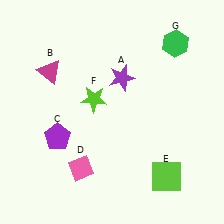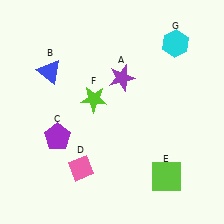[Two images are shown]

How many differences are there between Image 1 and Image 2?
There are 2 differences between the two images.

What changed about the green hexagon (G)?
In Image 1, G is green. In Image 2, it changed to cyan.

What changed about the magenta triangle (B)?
In Image 1, B is magenta. In Image 2, it changed to blue.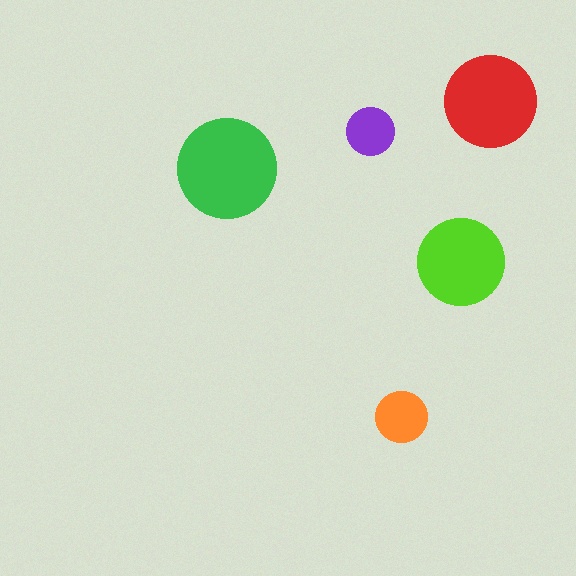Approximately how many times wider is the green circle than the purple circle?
About 2 times wider.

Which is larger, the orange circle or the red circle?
The red one.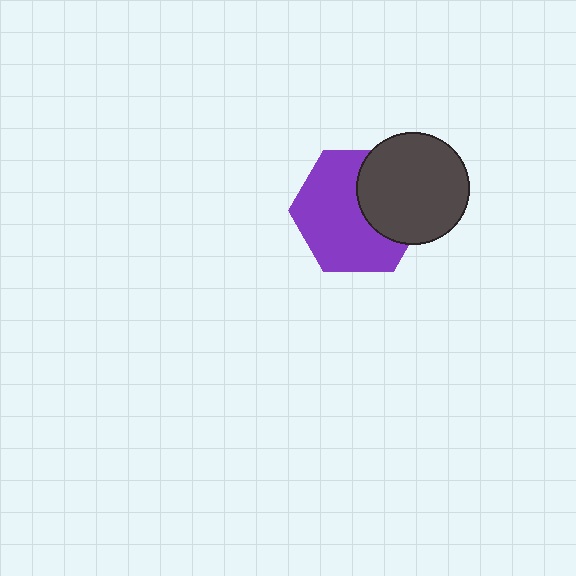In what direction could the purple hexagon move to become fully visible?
The purple hexagon could move left. That would shift it out from behind the dark gray circle entirely.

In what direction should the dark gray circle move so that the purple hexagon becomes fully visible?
The dark gray circle should move right. That is the shortest direction to clear the overlap and leave the purple hexagon fully visible.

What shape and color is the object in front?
The object in front is a dark gray circle.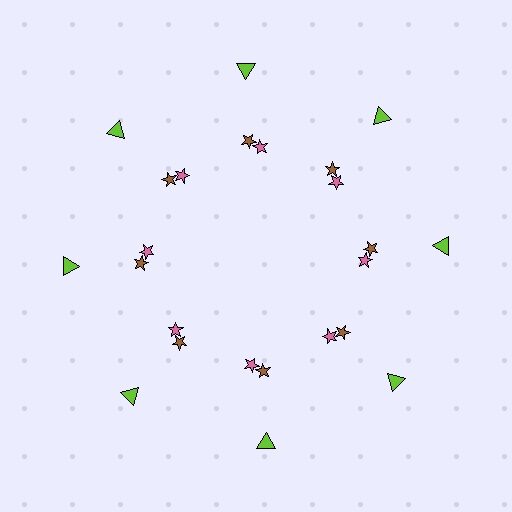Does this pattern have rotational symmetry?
Yes, this pattern has 8-fold rotational symmetry. It looks the same after rotating 45 degrees around the center.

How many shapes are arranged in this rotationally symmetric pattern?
There are 24 shapes, arranged in 8 groups of 3.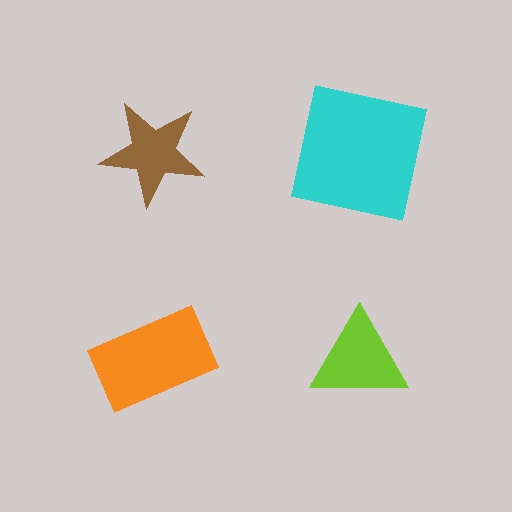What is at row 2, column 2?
A lime triangle.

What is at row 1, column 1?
A brown star.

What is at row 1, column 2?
A cyan square.